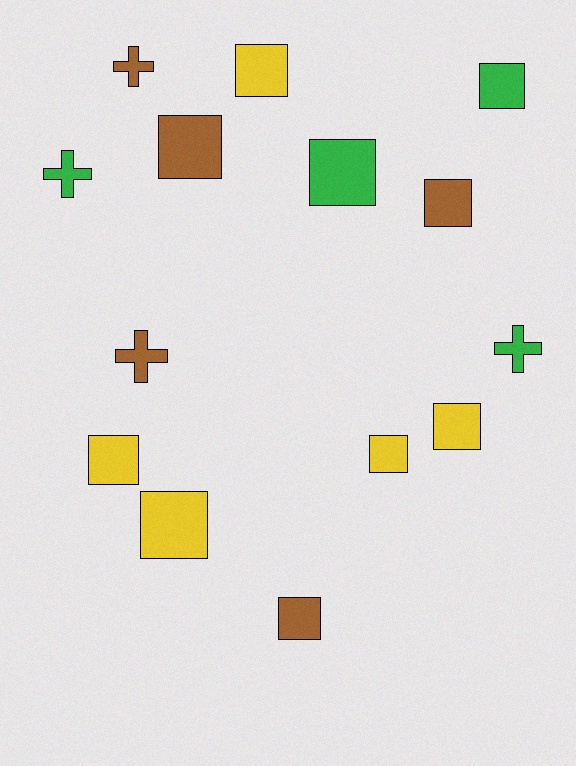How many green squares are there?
There are 2 green squares.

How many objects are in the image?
There are 14 objects.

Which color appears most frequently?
Yellow, with 5 objects.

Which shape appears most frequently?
Square, with 10 objects.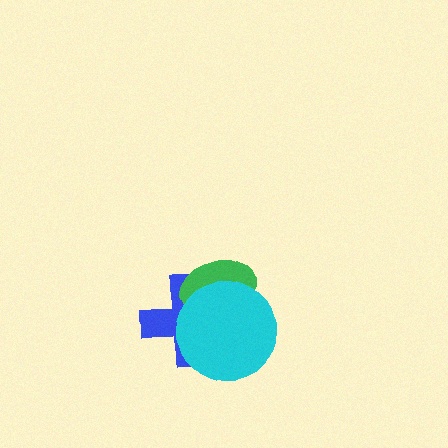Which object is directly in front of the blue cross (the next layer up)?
The green ellipse is directly in front of the blue cross.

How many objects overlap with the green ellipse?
2 objects overlap with the green ellipse.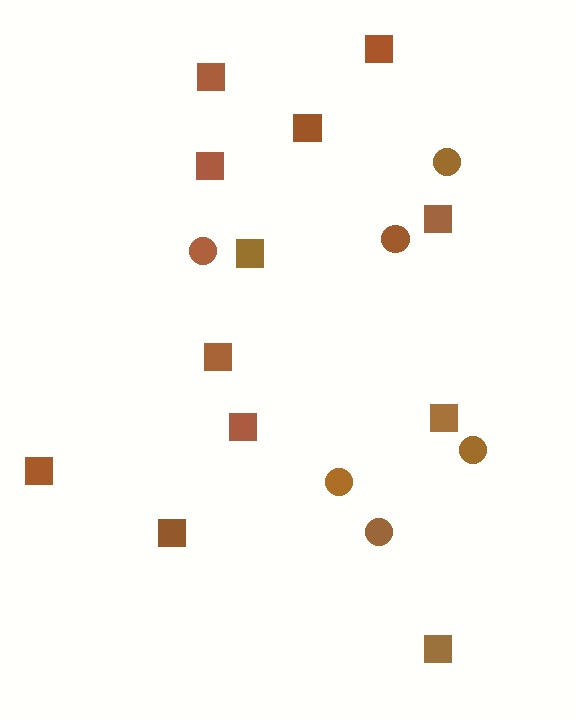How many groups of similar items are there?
There are 2 groups: one group of squares (12) and one group of circles (6).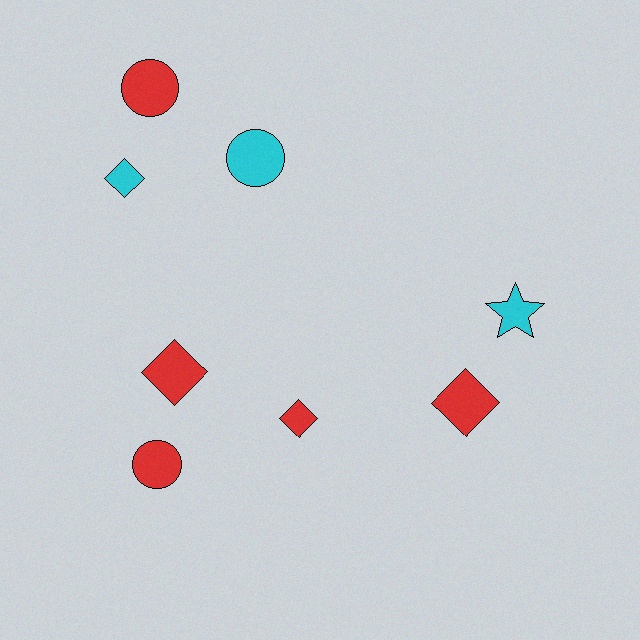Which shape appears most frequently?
Diamond, with 4 objects.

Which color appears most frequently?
Red, with 5 objects.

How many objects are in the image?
There are 8 objects.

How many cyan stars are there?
There is 1 cyan star.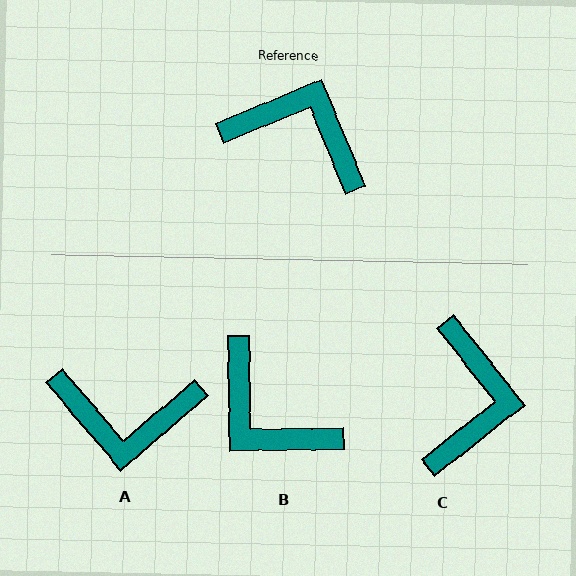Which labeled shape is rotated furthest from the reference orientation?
A, about 162 degrees away.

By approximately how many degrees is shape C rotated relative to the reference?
Approximately 74 degrees clockwise.